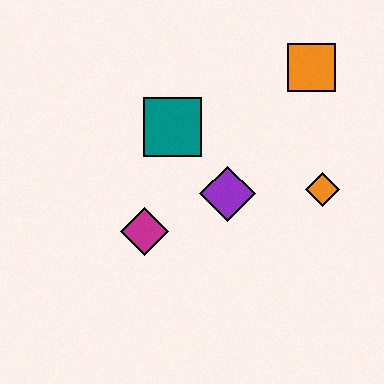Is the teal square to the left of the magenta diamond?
No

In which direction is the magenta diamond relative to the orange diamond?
The magenta diamond is to the left of the orange diamond.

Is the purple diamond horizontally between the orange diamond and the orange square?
No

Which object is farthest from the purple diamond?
The orange square is farthest from the purple diamond.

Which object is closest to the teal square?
The purple diamond is closest to the teal square.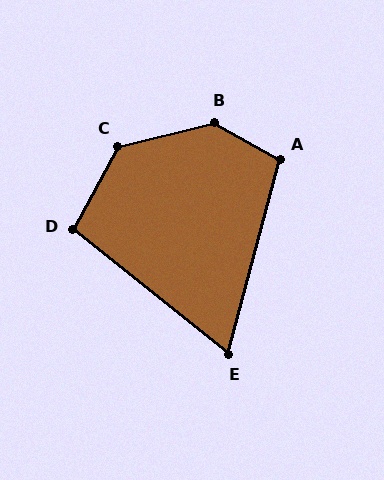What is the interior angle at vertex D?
Approximately 100 degrees (obtuse).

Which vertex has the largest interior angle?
B, at approximately 137 degrees.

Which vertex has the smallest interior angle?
E, at approximately 66 degrees.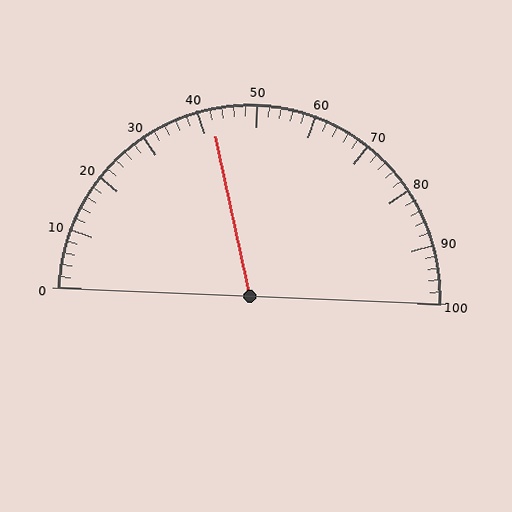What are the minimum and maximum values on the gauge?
The gauge ranges from 0 to 100.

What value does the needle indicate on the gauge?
The needle indicates approximately 42.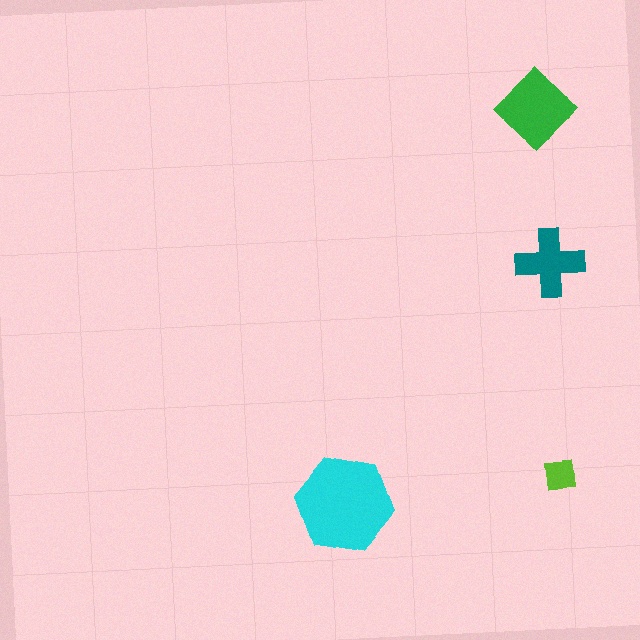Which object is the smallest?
The lime square.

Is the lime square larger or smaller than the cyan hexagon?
Smaller.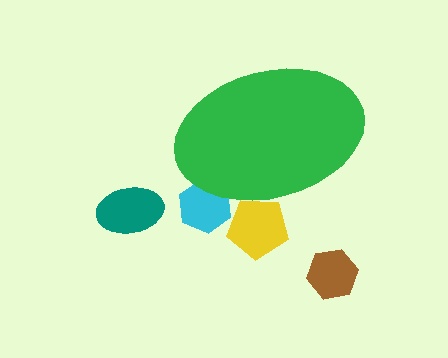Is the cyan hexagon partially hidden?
Yes, the cyan hexagon is partially hidden behind the green ellipse.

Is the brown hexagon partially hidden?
No, the brown hexagon is fully visible.